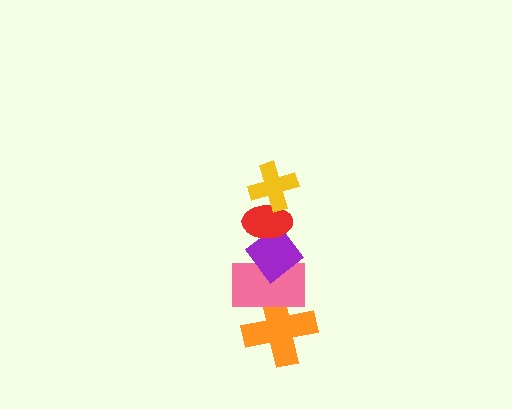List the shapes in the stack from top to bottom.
From top to bottom: the yellow cross, the red ellipse, the purple diamond, the pink rectangle, the orange cross.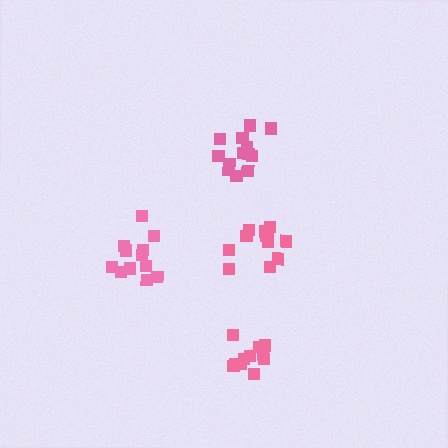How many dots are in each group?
Group 1: 14 dots, Group 2: 12 dots, Group 3: 11 dots, Group 4: 12 dots (49 total).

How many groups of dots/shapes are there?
There are 4 groups.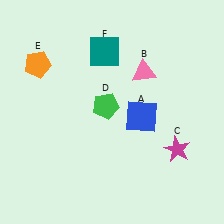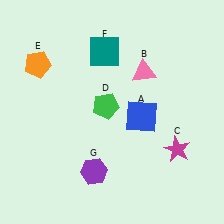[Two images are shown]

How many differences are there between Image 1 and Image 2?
There is 1 difference between the two images.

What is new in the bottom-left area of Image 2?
A purple hexagon (G) was added in the bottom-left area of Image 2.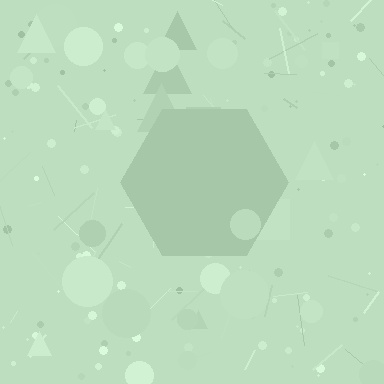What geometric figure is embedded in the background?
A hexagon is embedded in the background.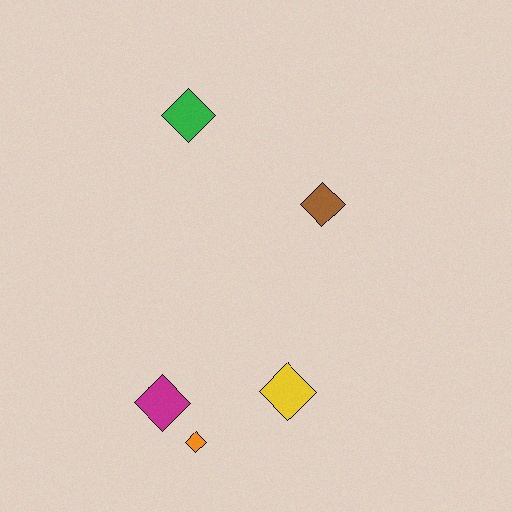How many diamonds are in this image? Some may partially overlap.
There are 5 diamonds.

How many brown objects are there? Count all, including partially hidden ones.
There is 1 brown object.